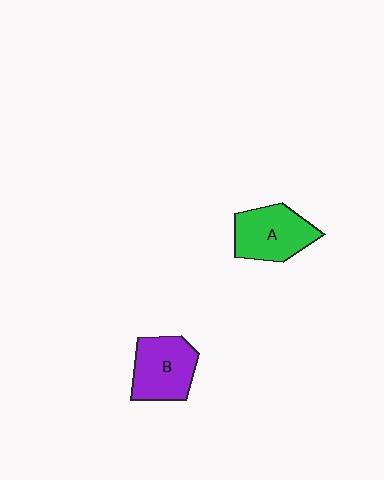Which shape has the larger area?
Shape A (green).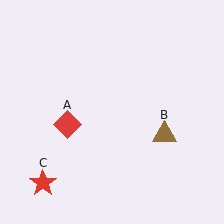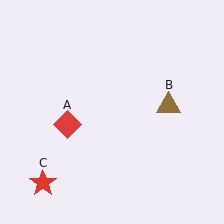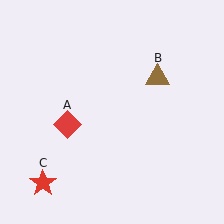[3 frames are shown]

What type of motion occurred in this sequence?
The brown triangle (object B) rotated counterclockwise around the center of the scene.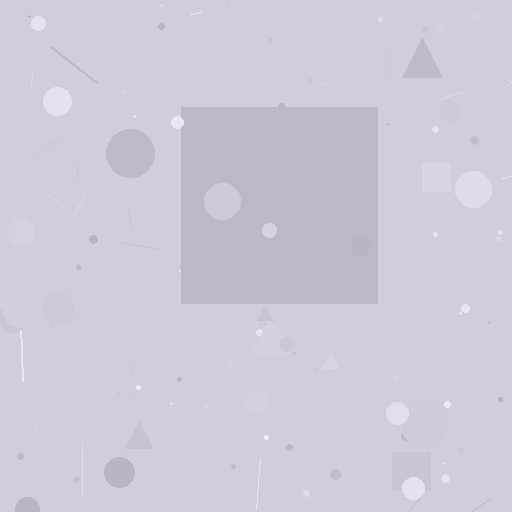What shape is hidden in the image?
A square is hidden in the image.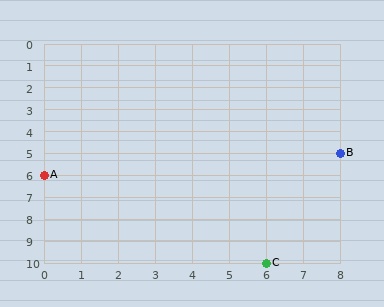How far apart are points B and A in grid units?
Points B and A are 8 columns and 1 row apart (about 8.1 grid units diagonally).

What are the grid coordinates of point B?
Point B is at grid coordinates (8, 5).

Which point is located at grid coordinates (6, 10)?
Point C is at (6, 10).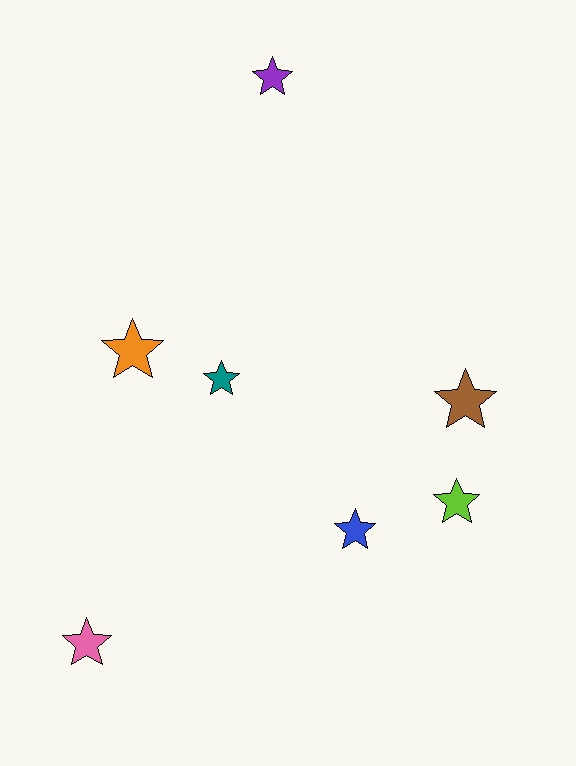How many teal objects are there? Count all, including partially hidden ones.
There is 1 teal object.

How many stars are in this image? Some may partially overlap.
There are 7 stars.